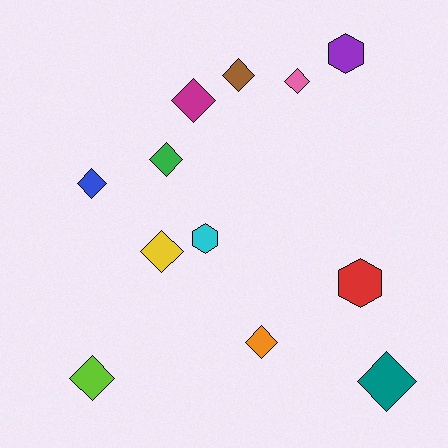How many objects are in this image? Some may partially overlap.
There are 12 objects.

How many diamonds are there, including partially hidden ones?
There are 9 diamonds.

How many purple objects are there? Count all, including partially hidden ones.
There is 1 purple object.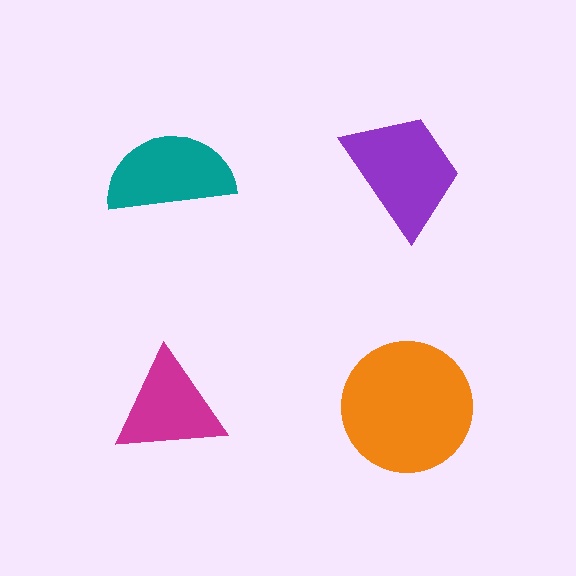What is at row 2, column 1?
A magenta triangle.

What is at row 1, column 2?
A purple trapezoid.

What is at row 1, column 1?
A teal semicircle.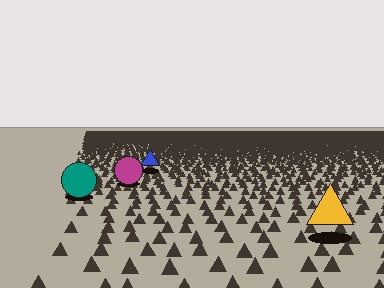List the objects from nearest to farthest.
From nearest to farthest: the yellow triangle, the teal circle, the magenta circle, the blue triangle.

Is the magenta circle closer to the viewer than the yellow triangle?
No. The yellow triangle is closer — you can tell from the texture gradient: the ground texture is coarser near it.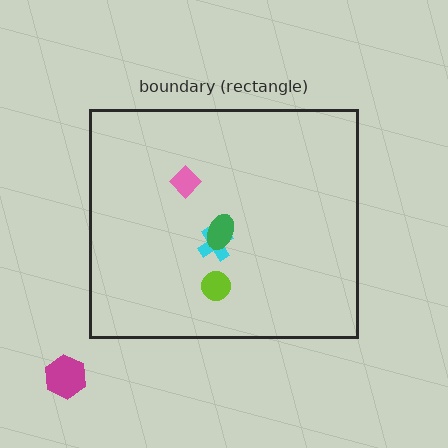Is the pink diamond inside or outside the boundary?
Inside.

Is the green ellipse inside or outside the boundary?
Inside.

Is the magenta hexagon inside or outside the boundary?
Outside.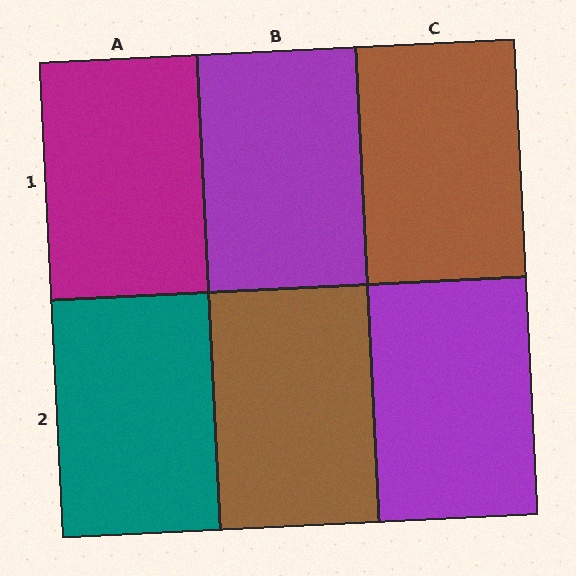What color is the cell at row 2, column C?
Purple.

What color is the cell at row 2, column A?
Teal.